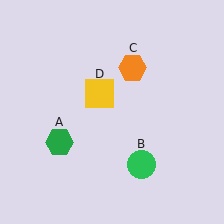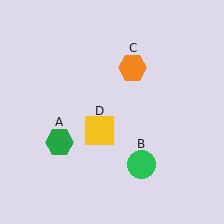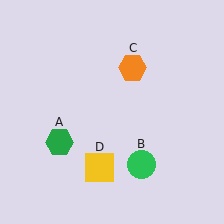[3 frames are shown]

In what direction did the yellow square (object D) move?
The yellow square (object D) moved down.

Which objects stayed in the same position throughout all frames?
Green hexagon (object A) and green circle (object B) and orange hexagon (object C) remained stationary.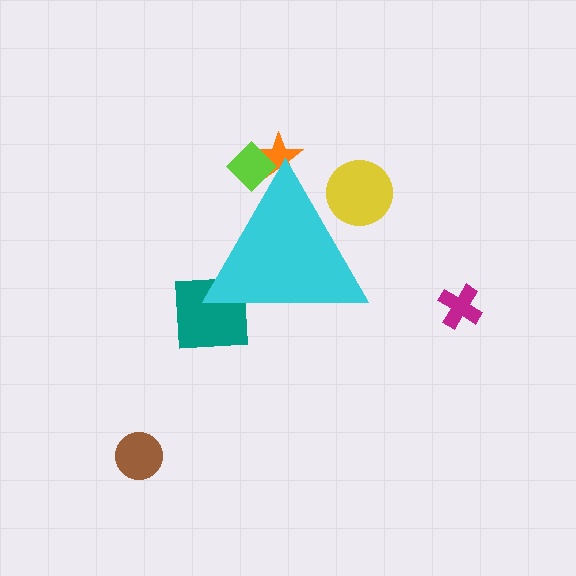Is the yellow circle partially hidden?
Yes, the yellow circle is partially hidden behind the cyan triangle.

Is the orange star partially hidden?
Yes, the orange star is partially hidden behind the cyan triangle.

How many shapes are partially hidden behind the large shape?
4 shapes are partially hidden.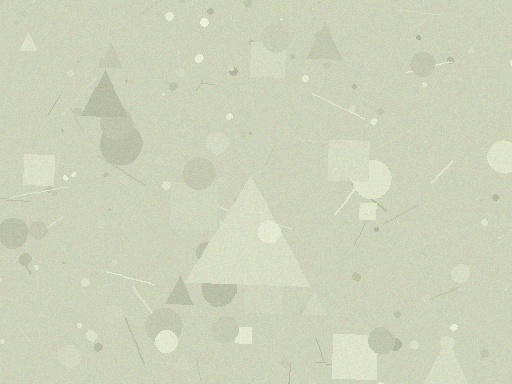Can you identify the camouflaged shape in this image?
The camouflaged shape is a triangle.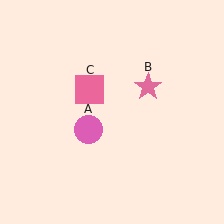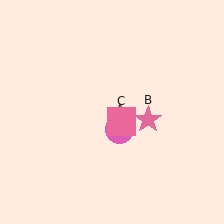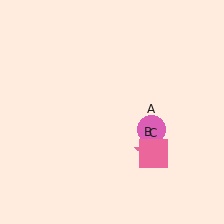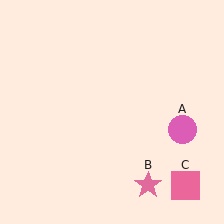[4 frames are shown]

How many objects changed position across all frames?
3 objects changed position: pink circle (object A), pink star (object B), pink square (object C).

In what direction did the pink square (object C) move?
The pink square (object C) moved down and to the right.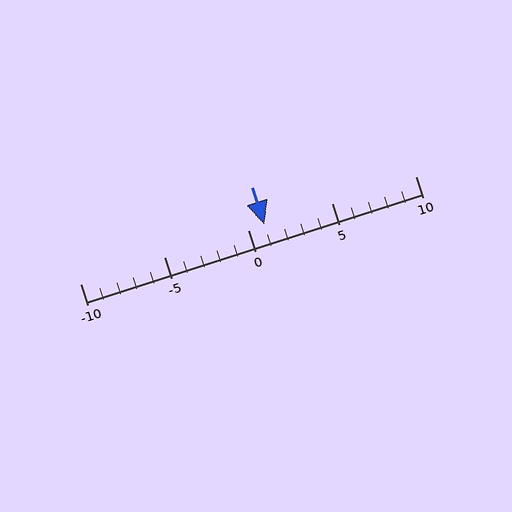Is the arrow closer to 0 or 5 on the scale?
The arrow is closer to 0.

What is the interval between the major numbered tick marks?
The major tick marks are spaced 5 units apart.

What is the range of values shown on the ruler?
The ruler shows values from -10 to 10.